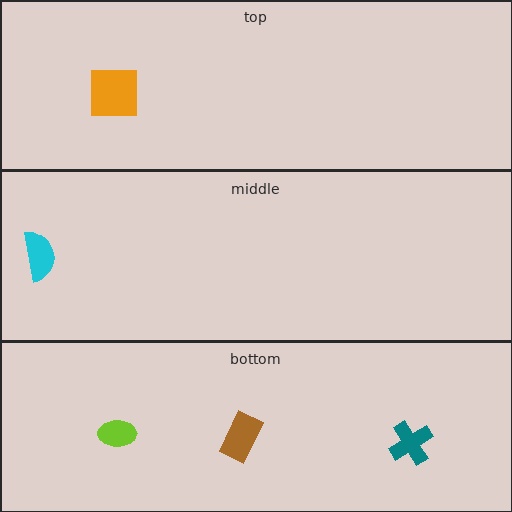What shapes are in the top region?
The orange square.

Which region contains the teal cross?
The bottom region.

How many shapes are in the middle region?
1.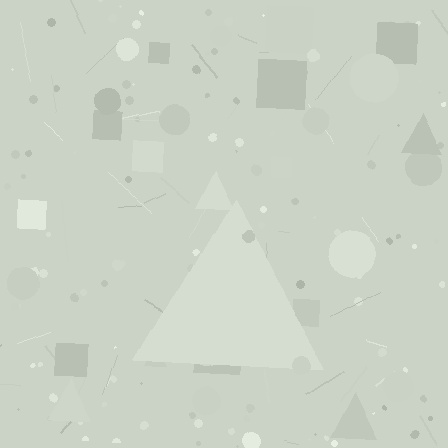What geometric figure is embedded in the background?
A triangle is embedded in the background.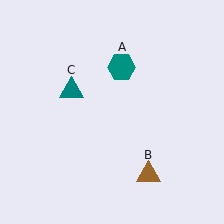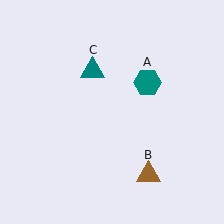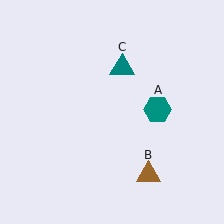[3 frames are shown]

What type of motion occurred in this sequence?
The teal hexagon (object A), teal triangle (object C) rotated clockwise around the center of the scene.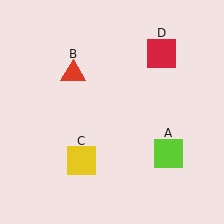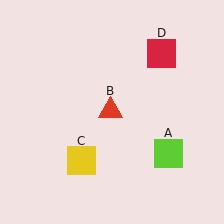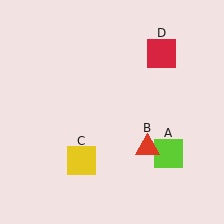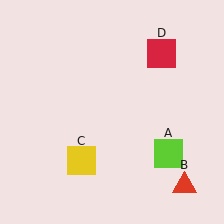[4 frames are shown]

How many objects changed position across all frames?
1 object changed position: red triangle (object B).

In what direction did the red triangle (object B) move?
The red triangle (object B) moved down and to the right.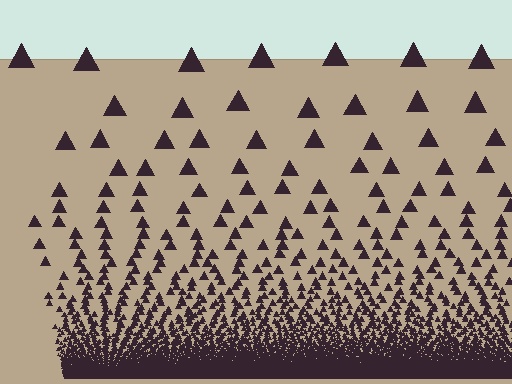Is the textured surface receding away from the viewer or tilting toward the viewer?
The surface appears to tilt toward the viewer. Texture elements get larger and sparser toward the top.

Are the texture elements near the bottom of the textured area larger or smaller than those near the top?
Smaller. The gradient is inverted — elements near the bottom are smaller and denser.